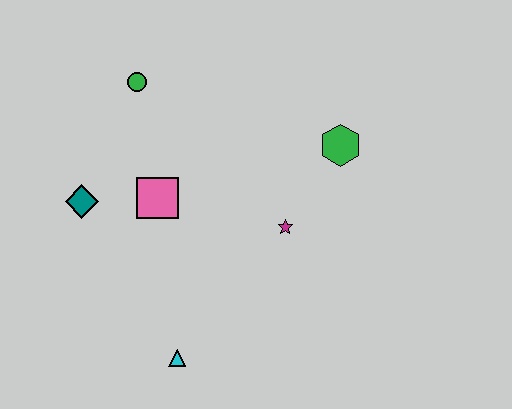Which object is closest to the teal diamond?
The pink square is closest to the teal diamond.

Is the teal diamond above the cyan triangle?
Yes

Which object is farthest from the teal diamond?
The green hexagon is farthest from the teal diamond.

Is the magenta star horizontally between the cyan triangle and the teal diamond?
No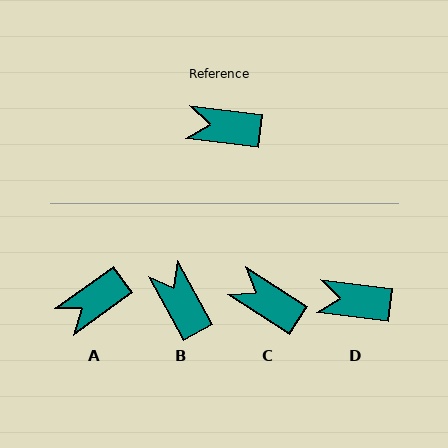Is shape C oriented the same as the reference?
No, it is off by about 26 degrees.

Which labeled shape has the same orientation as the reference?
D.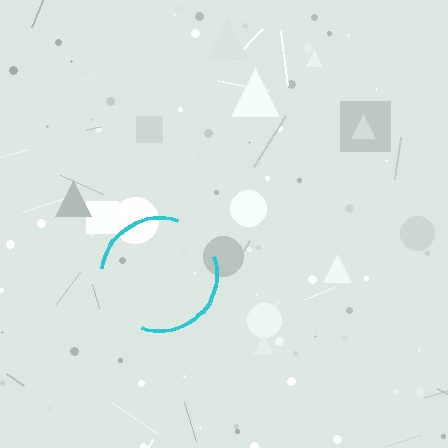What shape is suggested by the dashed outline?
The dashed outline suggests a circle.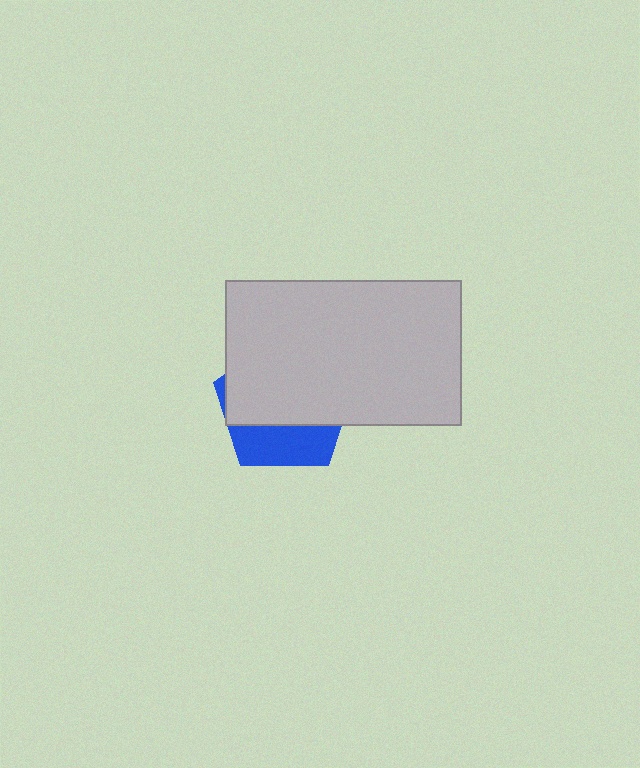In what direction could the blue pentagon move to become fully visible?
The blue pentagon could move down. That would shift it out from behind the light gray rectangle entirely.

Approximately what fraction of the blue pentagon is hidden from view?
Roughly 67% of the blue pentagon is hidden behind the light gray rectangle.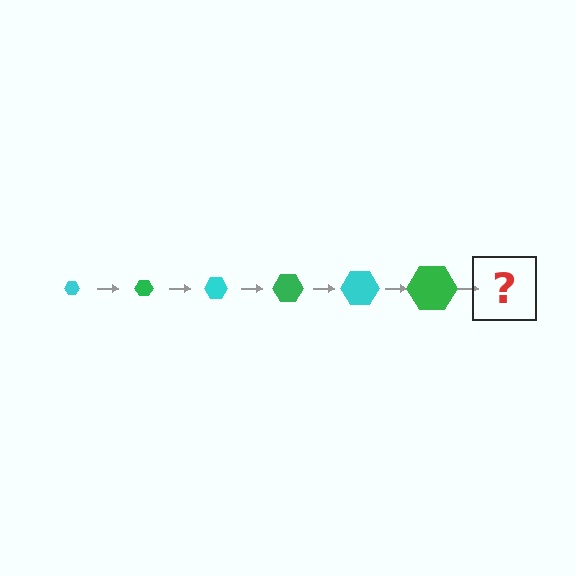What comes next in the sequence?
The next element should be a cyan hexagon, larger than the previous one.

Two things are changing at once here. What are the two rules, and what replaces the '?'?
The two rules are that the hexagon grows larger each step and the color cycles through cyan and green. The '?' should be a cyan hexagon, larger than the previous one.